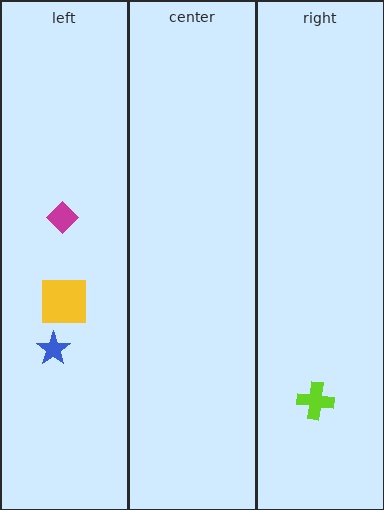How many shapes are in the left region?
3.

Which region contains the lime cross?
The right region.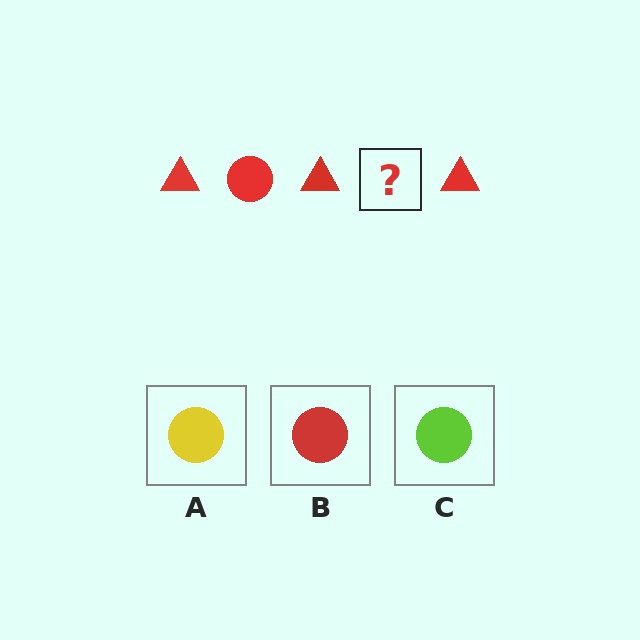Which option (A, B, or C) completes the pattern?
B.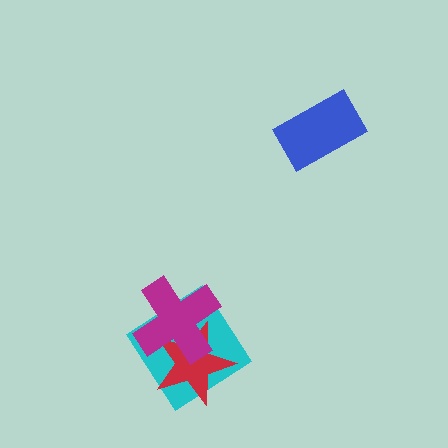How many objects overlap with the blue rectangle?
0 objects overlap with the blue rectangle.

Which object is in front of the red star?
The magenta cross is in front of the red star.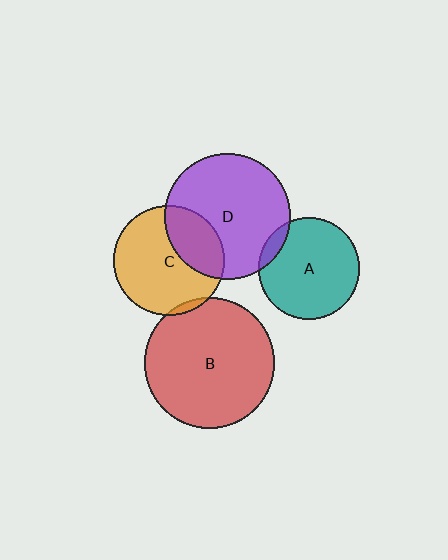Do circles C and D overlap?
Yes.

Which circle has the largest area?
Circle B (red).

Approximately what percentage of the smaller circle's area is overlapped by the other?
Approximately 30%.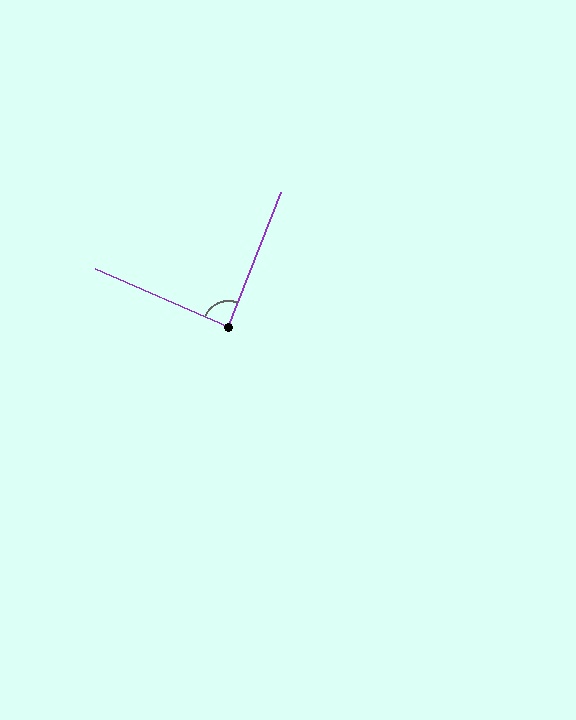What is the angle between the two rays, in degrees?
Approximately 88 degrees.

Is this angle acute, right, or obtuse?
It is approximately a right angle.